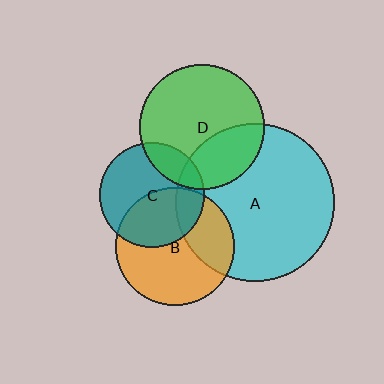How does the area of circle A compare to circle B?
Approximately 1.8 times.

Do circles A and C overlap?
Yes.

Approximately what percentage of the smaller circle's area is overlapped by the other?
Approximately 20%.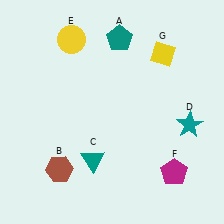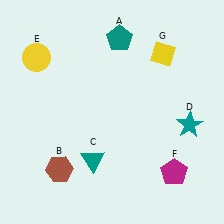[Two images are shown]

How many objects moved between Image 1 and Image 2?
1 object moved between the two images.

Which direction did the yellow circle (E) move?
The yellow circle (E) moved left.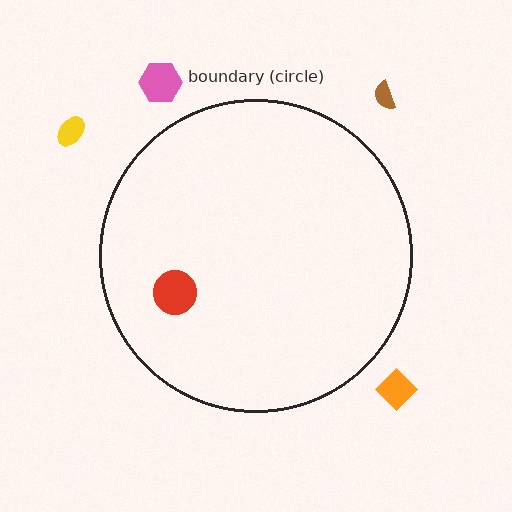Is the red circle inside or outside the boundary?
Inside.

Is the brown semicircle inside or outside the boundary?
Outside.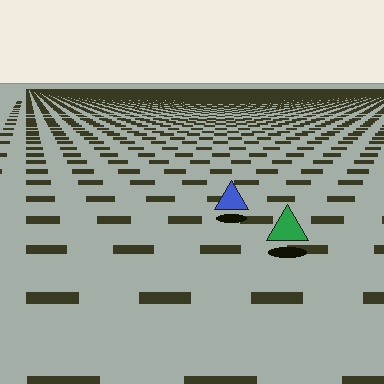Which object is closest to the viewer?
The green triangle is closest. The texture marks near it are larger and more spread out.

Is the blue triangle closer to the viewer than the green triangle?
No. The green triangle is closer — you can tell from the texture gradient: the ground texture is coarser near it.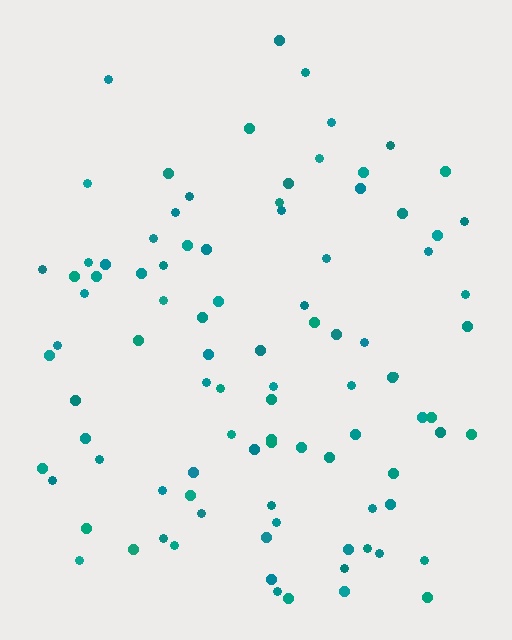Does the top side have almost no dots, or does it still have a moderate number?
Still a moderate number, just noticeably fewer than the bottom.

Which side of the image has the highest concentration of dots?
The bottom.